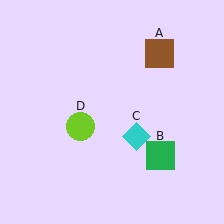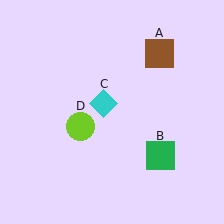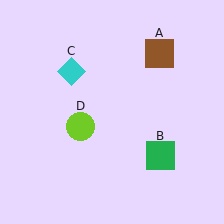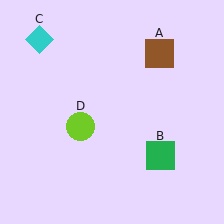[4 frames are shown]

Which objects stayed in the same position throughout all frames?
Brown square (object A) and green square (object B) and lime circle (object D) remained stationary.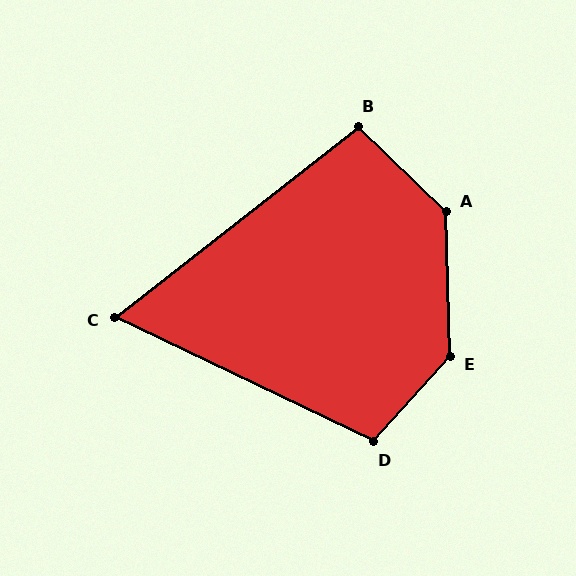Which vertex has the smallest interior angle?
C, at approximately 64 degrees.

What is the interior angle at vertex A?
Approximately 135 degrees (obtuse).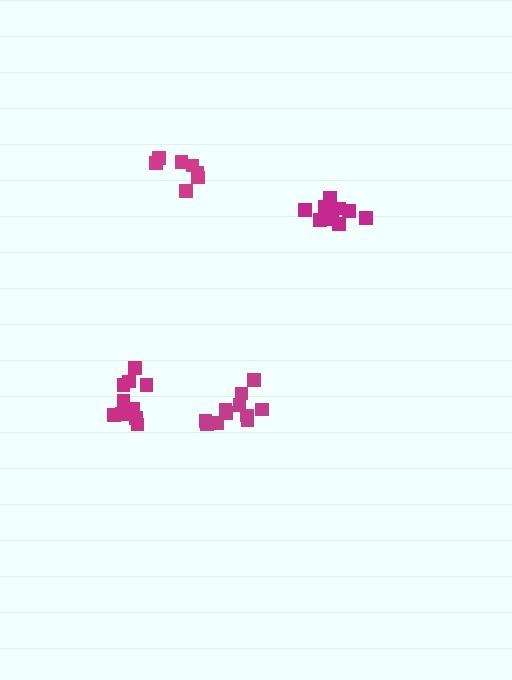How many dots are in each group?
Group 1: 11 dots, Group 2: 11 dots, Group 3: 7 dots, Group 4: 9 dots (38 total).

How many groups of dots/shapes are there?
There are 4 groups.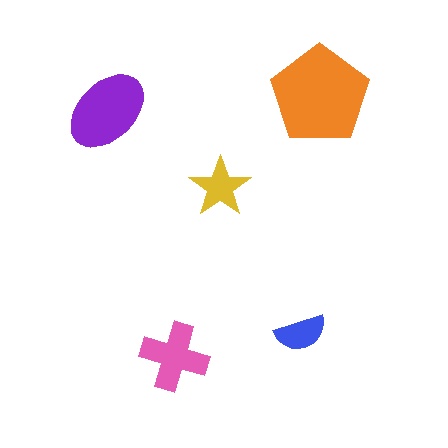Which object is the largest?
The orange pentagon.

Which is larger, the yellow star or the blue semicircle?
The yellow star.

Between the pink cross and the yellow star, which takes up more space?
The pink cross.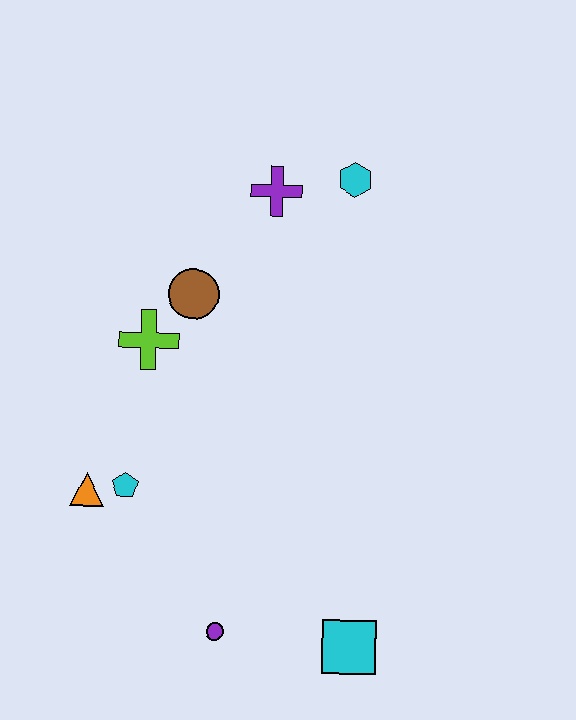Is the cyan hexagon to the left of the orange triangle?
No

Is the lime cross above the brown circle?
No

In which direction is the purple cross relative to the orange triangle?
The purple cross is above the orange triangle.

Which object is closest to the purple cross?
The cyan hexagon is closest to the purple cross.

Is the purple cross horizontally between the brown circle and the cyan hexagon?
Yes